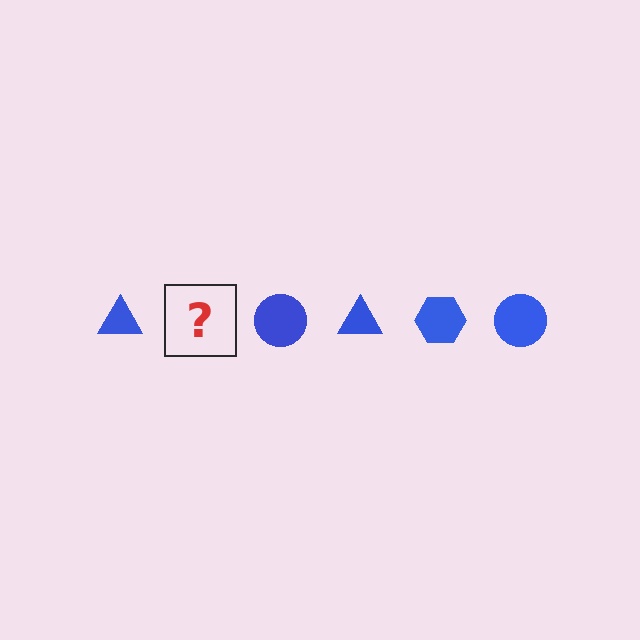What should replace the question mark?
The question mark should be replaced with a blue hexagon.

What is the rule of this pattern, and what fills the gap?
The rule is that the pattern cycles through triangle, hexagon, circle shapes in blue. The gap should be filled with a blue hexagon.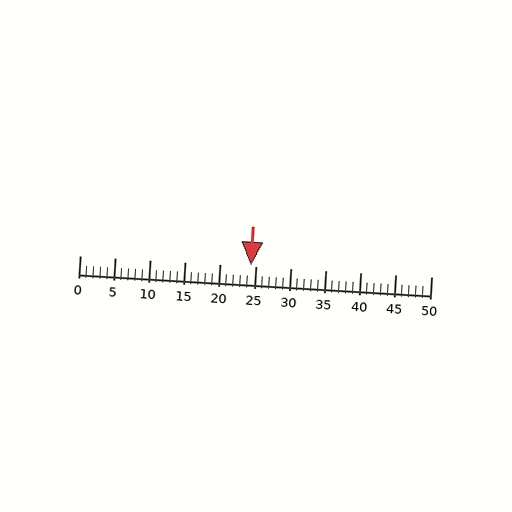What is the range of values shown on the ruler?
The ruler shows values from 0 to 50.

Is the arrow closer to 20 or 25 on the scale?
The arrow is closer to 25.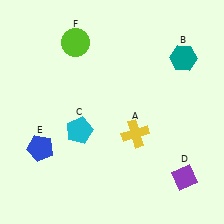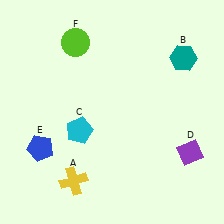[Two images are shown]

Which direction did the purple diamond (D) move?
The purple diamond (D) moved up.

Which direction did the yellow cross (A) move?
The yellow cross (A) moved left.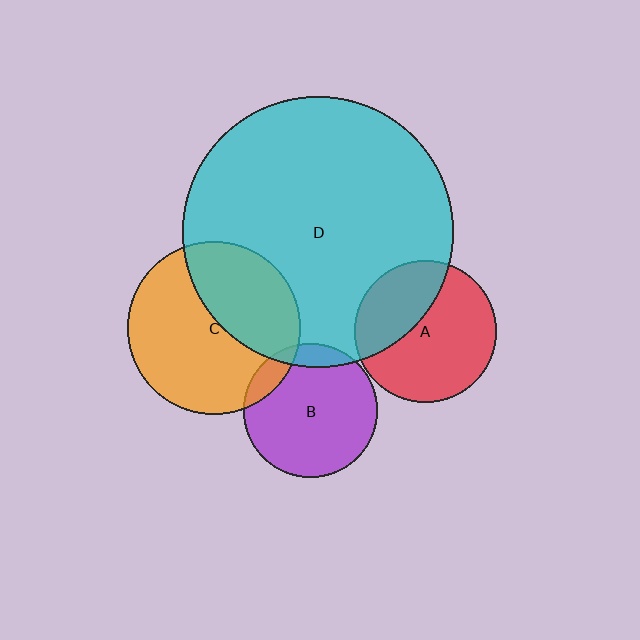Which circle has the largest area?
Circle D (cyan).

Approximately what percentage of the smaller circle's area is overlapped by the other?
Approximately 40%.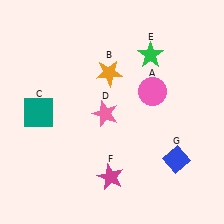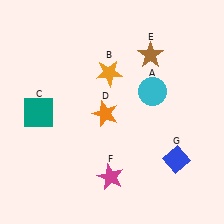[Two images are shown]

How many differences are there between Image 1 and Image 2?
There are 3 differences between the two images.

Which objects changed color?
A changed from pink to cyan. D changed from pink to orange. E changed from green to brown.